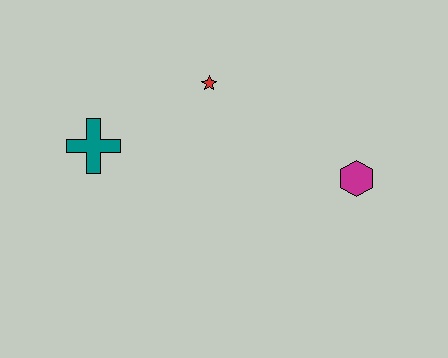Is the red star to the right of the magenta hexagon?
No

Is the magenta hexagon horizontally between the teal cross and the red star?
No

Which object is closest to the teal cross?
The red star is closest to the teal cross.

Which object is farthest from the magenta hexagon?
The teal cross is farthest from the magenta hexagon.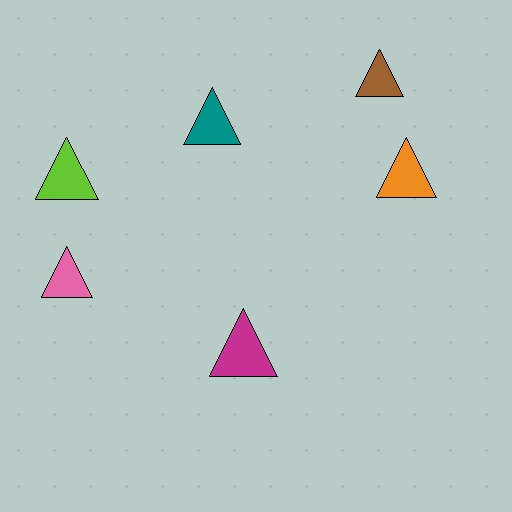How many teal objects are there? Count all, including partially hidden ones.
There is 1 teal object.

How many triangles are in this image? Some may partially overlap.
There are 6 triangles.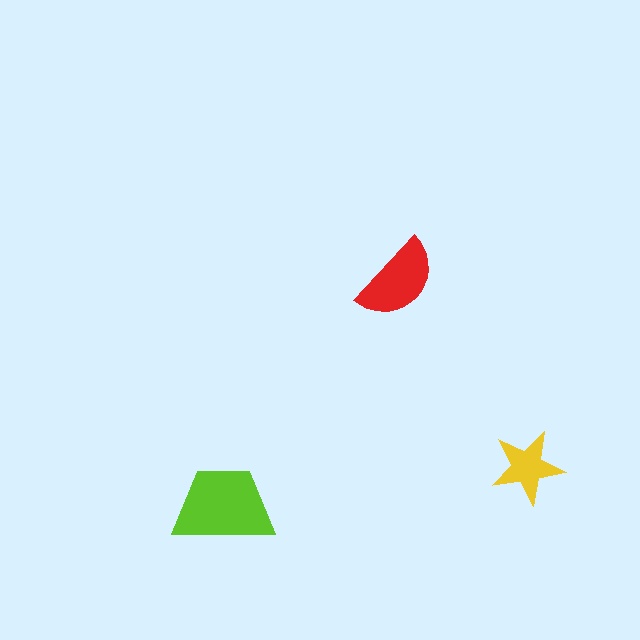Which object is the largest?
The lime trapezoid.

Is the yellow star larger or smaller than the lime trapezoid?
Smaller.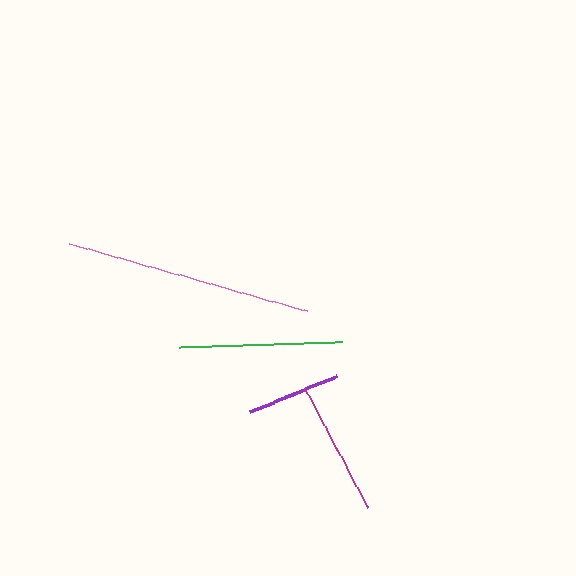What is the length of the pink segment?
The pink segment is approximately 247 pixels long.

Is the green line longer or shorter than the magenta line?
The green line is longer than the magenta line.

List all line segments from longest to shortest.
From longest to shortest: pink, green, magenta, purple.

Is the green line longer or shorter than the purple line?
The green line is longer than the purple line.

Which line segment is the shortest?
The purple line is the shortest at approximately 95 pixels.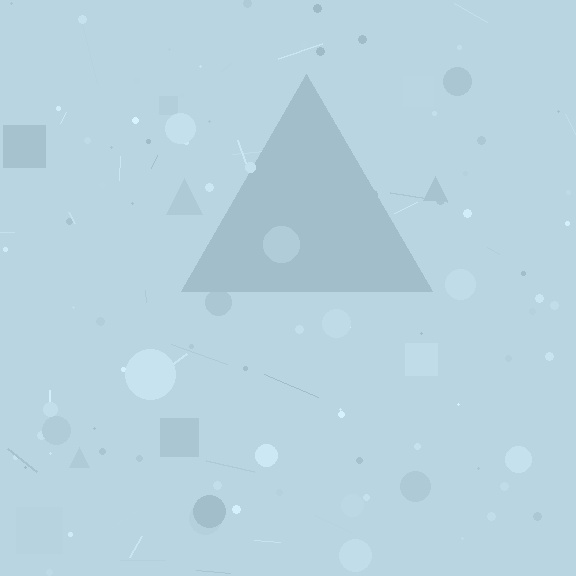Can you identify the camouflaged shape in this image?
The camouflaged shape is a triangle.